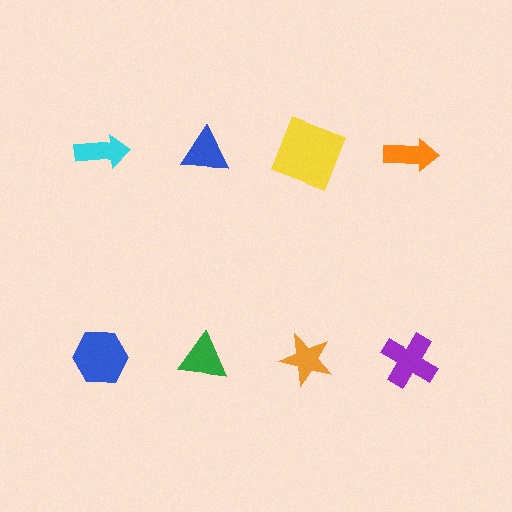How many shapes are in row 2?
4 shapes.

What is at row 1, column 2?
A blue triangle.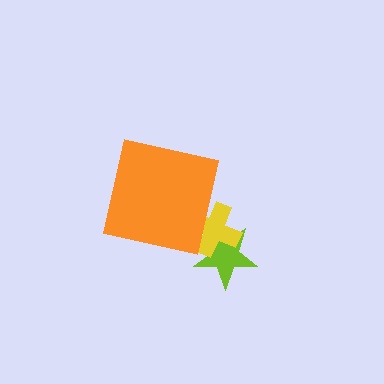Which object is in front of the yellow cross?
The orange square is in front of the yellow cross.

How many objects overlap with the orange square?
1 object overlaps with the orange square.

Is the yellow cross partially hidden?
Yes, it is partially covered by another shape.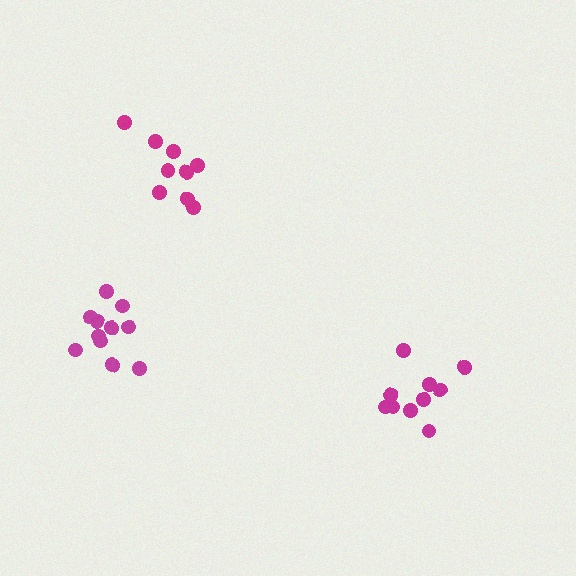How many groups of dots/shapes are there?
There are 3 groups.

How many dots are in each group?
Group 1: 9 dots, Group 2: 11 dots, Group 3: 11 dots (31 total).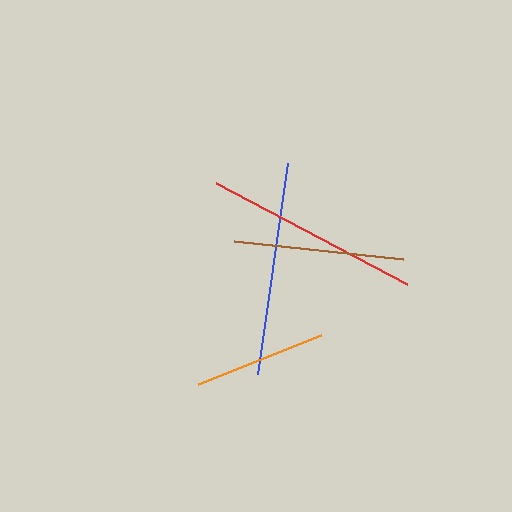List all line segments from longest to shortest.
From longest to shortest: red, blue, brown, orange.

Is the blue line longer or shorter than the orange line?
The blue line is longer than the orange line.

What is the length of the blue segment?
The blue segment is approximately 213 pixels long.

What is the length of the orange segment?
The orange segment is approximately 132 pixels long.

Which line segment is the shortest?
The orange line is the shortest at approximately 132 pixels.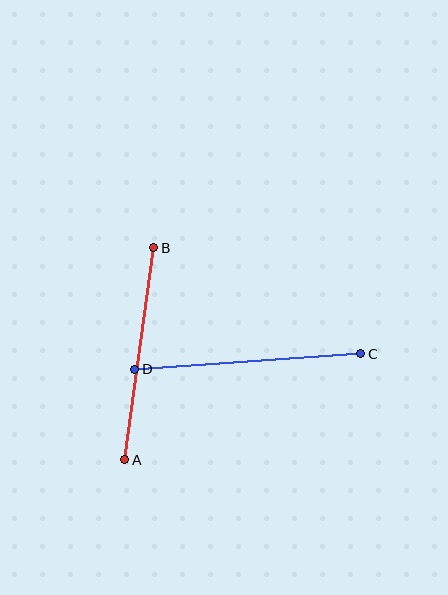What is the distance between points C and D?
The distance is approximately 227 pixels.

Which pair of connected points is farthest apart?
Points C and D are farthest apart.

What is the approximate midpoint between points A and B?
The midpoint is at approximately (139, 354) pixels.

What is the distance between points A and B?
The distance is approximately 214 pixels.